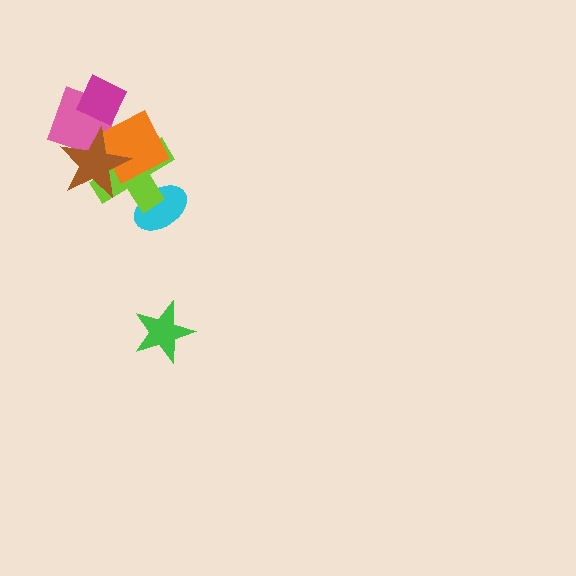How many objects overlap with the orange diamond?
4 objects overlap with the orange diamond.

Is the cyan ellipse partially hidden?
Yes, it is partially covered by another shape.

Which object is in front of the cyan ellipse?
The lime cross is in front of the cyan ellipse.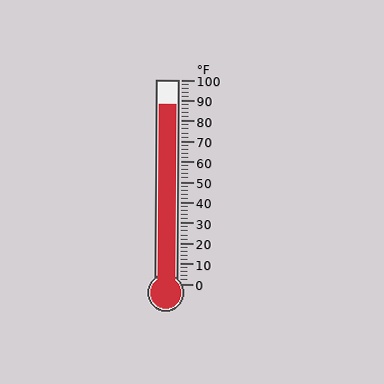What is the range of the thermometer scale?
The thermometer scale ranges from 0°F to 100°F.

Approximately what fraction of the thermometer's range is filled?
The thermometer is filled to approximately 90% of its range.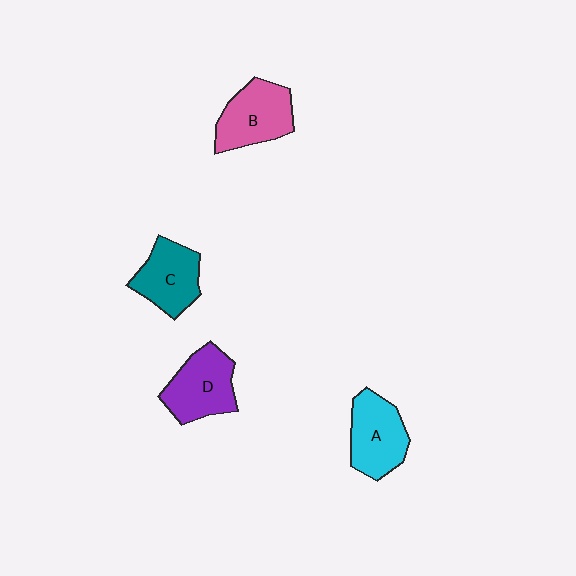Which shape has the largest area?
Shape D (purple).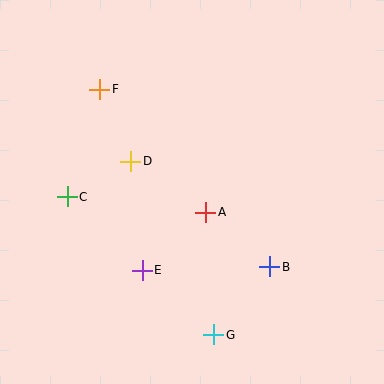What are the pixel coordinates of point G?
Point G is at (214, 335).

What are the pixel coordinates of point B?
Point B is at (270, 267).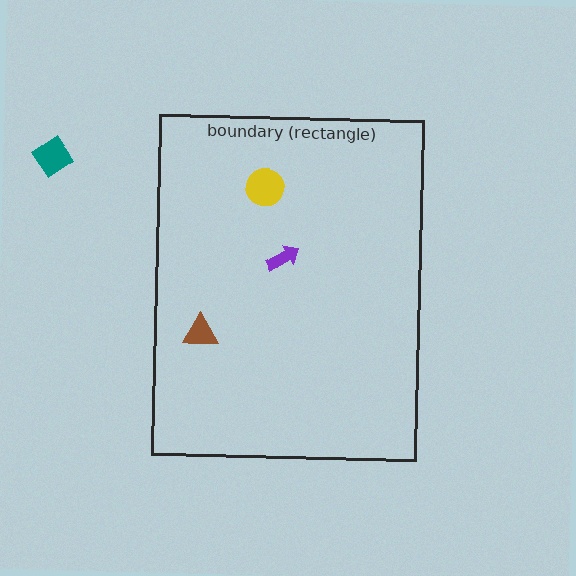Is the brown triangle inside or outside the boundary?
Inside.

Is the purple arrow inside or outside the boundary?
Inside.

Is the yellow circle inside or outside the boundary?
Inside.